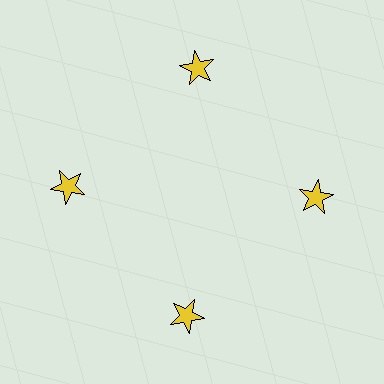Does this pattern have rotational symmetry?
Yes, this pattern has 4-fold rotational symmetry. It looks the same after rotating 90 degrees around the center.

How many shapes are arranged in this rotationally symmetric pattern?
There are 4 shapes, arranged in 4 groups of 1.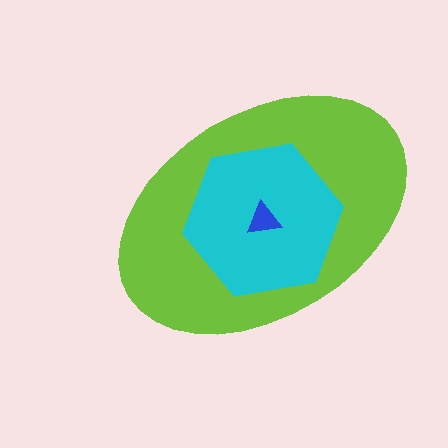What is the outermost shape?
The lime ellipse.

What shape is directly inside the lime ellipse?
The cyan hexagon.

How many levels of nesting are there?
3.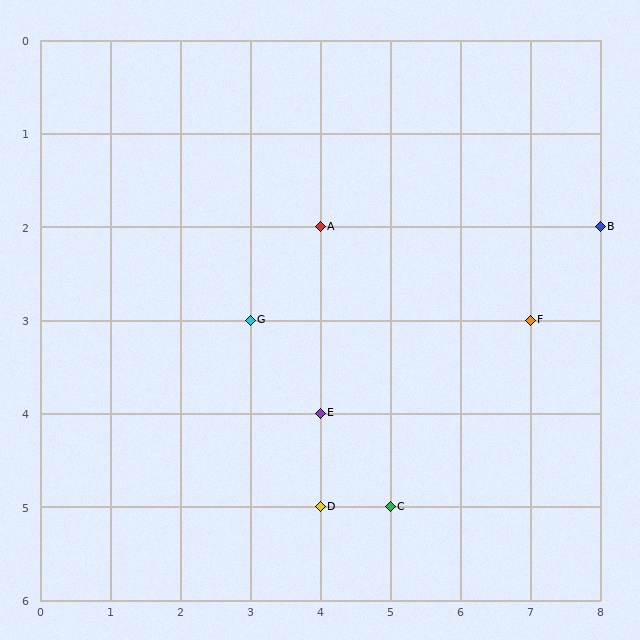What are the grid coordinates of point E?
Point E is at grid coordinates (4, 4).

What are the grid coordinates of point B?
Point B is at grid coordinates (8, 2).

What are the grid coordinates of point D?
Point D is at grid coordinates (4, 5).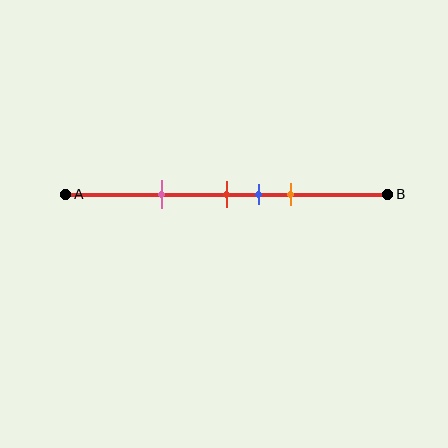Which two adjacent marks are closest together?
The red and blue marks are the closest adjacent pair.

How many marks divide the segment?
There are 4 marks dividing the segment.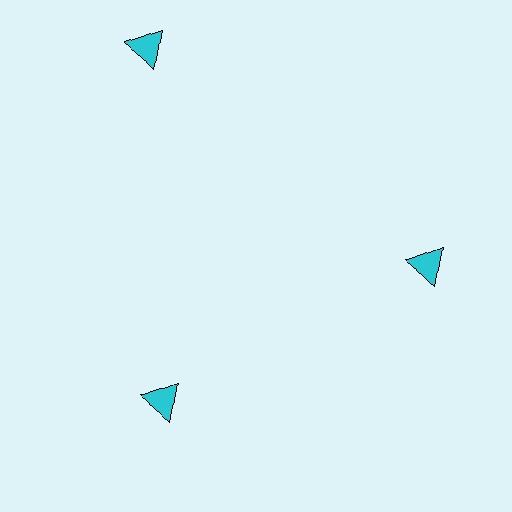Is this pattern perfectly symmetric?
No. The 3 cyan triangles are arranged in a ring, but one element near the 11 o'clock position is pushed outward from the center, breaking the 3-fold rotational symmetry.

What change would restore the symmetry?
The symmetry would be restored by moving it inward, back onto the ring so that all 3 triangles sit at equal angles and equal distance from the center.